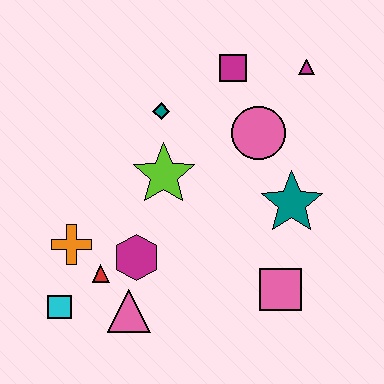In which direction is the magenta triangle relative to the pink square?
The magenta triangle is above the pink square.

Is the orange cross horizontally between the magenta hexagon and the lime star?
No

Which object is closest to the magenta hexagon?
The red triangle is closest to the magenta hexagon.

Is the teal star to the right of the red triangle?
Yes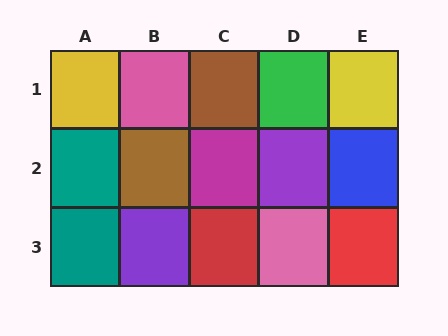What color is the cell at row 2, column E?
Blue.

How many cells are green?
1 cell is green.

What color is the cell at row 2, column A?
Teal.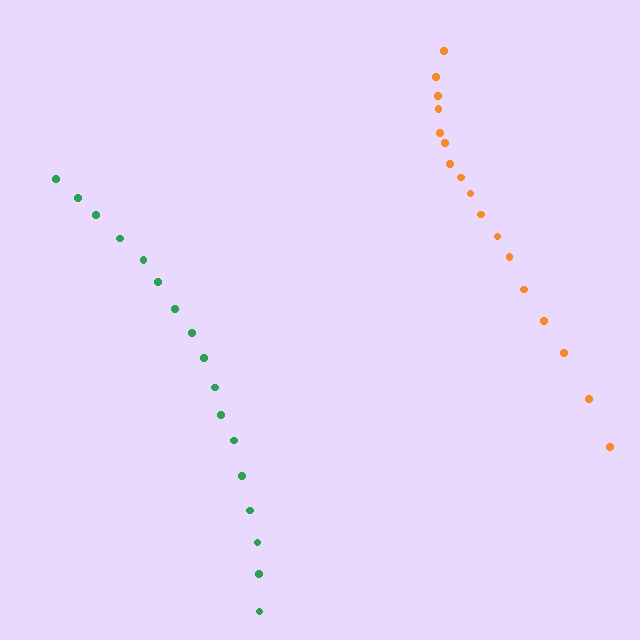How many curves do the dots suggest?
There are 2 distinct paths.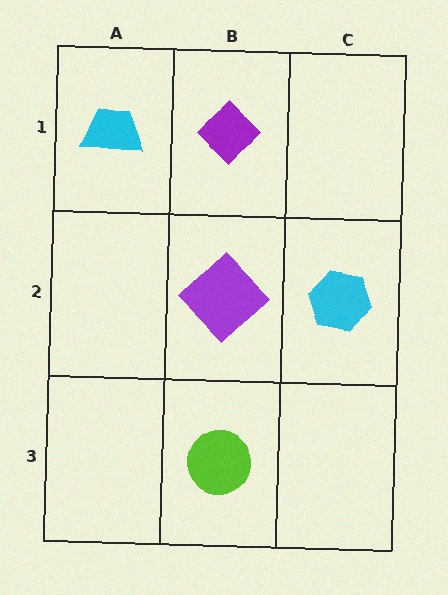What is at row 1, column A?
A cyan trapezoid.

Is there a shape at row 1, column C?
No, that cell is empty.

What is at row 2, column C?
A cyan hexagon.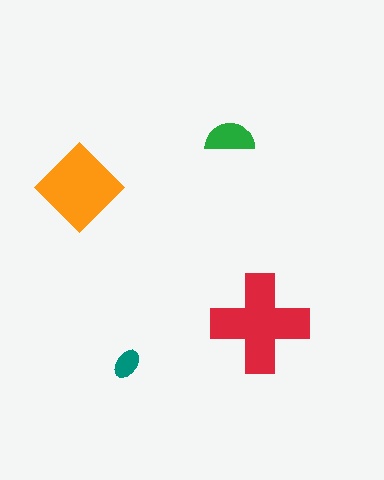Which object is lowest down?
The teal ellipse is bottommost.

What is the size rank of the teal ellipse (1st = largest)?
4th.